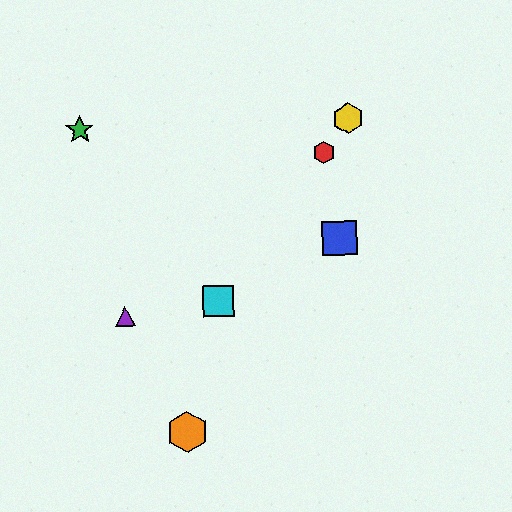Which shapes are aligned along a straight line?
The red hexagon, the yellow hexagon, the cyan square are aligned along a straight line.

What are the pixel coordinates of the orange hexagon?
The orange hexagon is at (188, 432).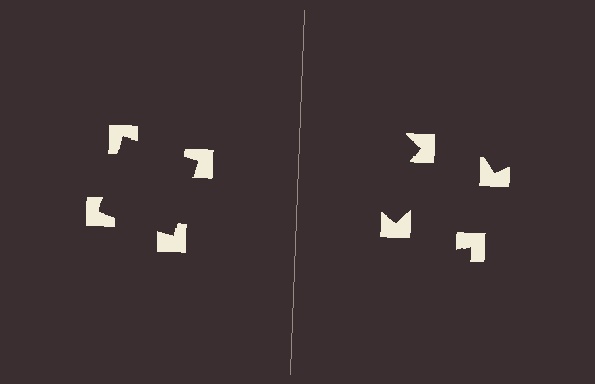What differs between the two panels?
The notched squares are positioned identically on both sides; only the wedge orientations differ. On the left they align to a square; on the right they are misaligned.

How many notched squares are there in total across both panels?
8 — 4 on each side.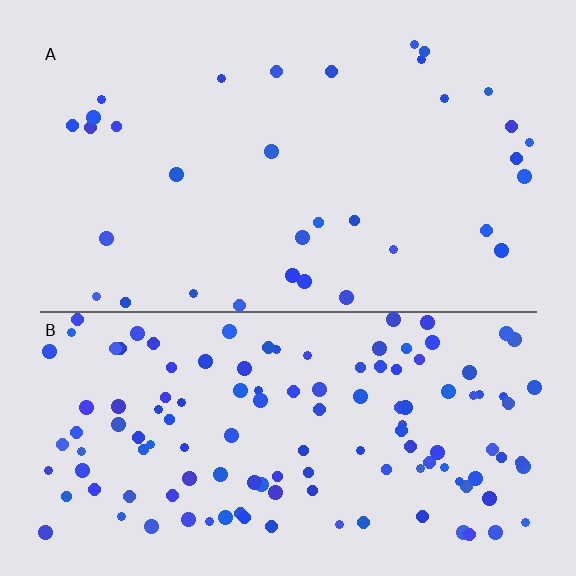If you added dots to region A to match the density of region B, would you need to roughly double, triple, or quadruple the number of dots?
Approximately quadruple.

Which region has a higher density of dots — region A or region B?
B (the bottom).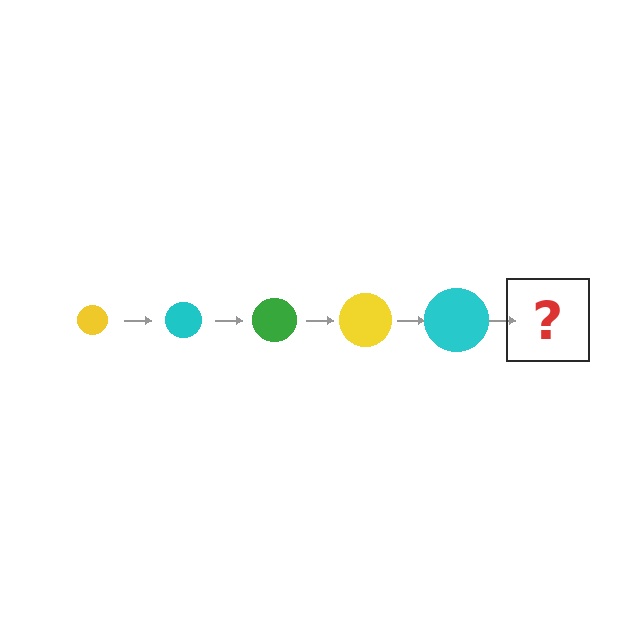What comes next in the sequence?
The next element should be a green circle, larger than the previous one.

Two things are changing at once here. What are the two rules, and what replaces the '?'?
The two rules are that the circle grows larger each step and the color cycles through yellow, cyan, and green. The '?' should be a green circle, larger than the previous one.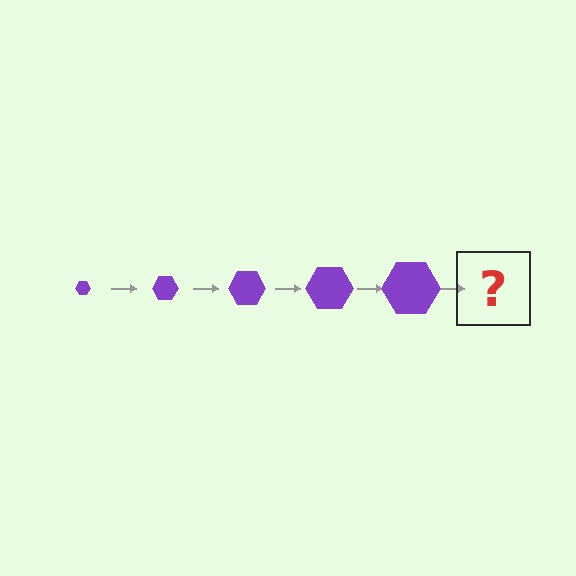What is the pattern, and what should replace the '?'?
The pattern is that the hexagon gets progressively larger each step. The '?' should be a purple hexagon, larger than the previous one.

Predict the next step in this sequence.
The next step is a purple hexagon, larger than the previous one.